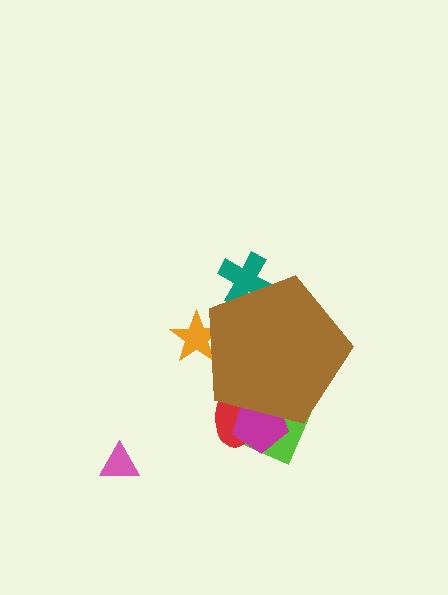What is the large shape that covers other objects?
A brown pentagon.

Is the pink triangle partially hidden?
No, the pink triangle is fully visible.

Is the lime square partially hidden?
Yes, the lime square is partially hidden behind the brown pentagon.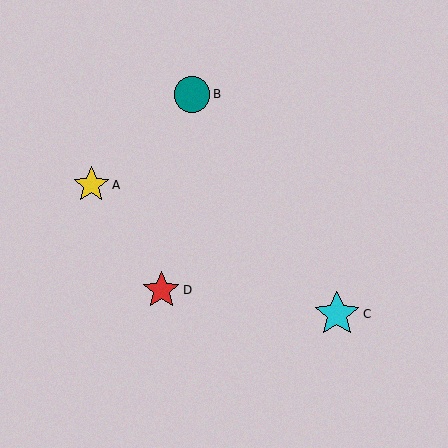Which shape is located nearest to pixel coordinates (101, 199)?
The yellow star (labeled A) at (91, 185) is nearest to that location.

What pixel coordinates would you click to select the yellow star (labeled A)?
Click at (91, 185) to select the yellow star A.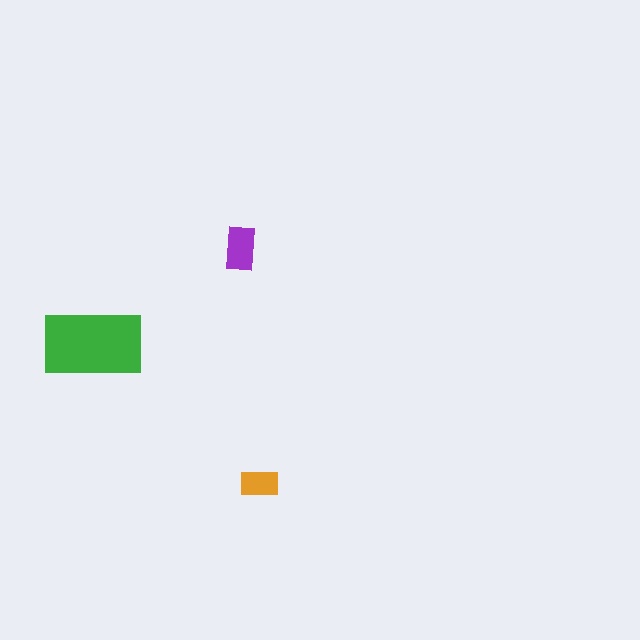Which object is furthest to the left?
The green rectangle is leftmost.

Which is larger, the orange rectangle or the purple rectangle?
The purple one.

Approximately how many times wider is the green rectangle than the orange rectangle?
About 2.5 times wider.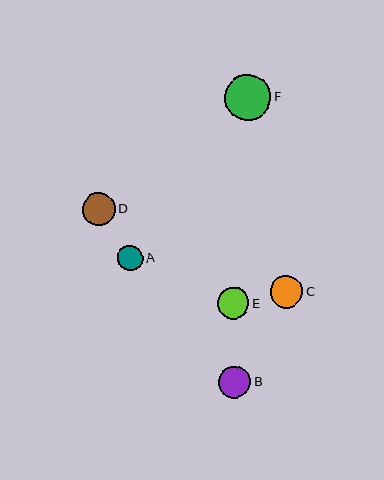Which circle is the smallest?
Circle A is the smallest with a size of approximately 26 pixels.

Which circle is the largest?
Circle F is the largest with a size of approximately 46 pixels.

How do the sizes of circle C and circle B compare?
Circle C and circle B are approximately the same size.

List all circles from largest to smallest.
From largest to smallest: F, D, C, B, E, A.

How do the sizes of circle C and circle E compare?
Circle C and circle E are approximately the same size.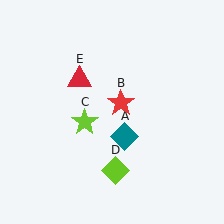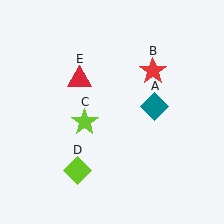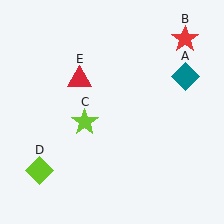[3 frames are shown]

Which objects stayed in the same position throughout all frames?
Lime star (object C) and red triangle (object E) remained stationary.